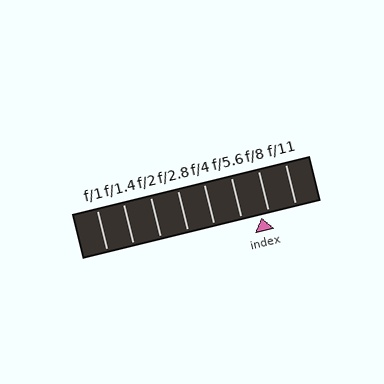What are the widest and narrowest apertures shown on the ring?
The widest aperture shown is f/1 and the narrowest is f/11.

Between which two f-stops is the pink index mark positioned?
The index mark is between f/5.6 and f/8.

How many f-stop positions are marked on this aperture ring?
There are 8 f-stop positions marked.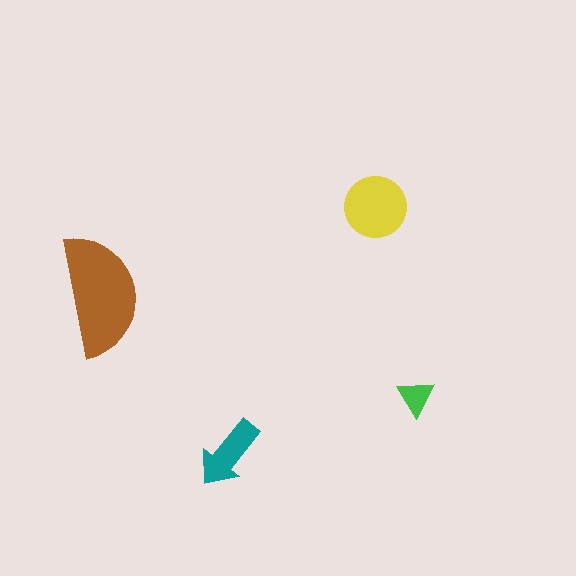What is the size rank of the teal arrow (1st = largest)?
3rd.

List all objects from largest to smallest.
The brown semicircle, the yellow circle, the teal arrow, the green triangle.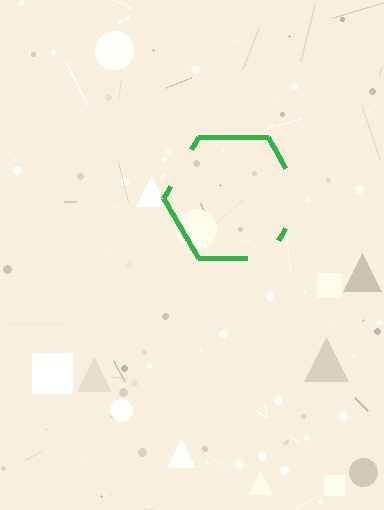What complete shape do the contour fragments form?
The contour fragments form a hexagon.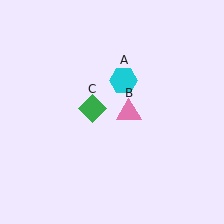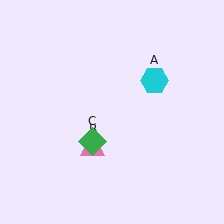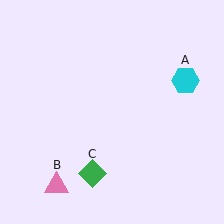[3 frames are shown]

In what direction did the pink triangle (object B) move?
The pink triangle (object B) moved down and to the left.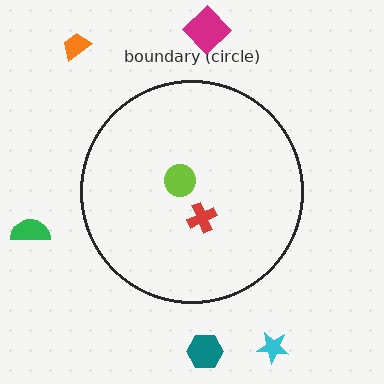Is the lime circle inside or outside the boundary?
Inside.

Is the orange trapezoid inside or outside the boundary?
Outside.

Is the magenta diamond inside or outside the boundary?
Outside.